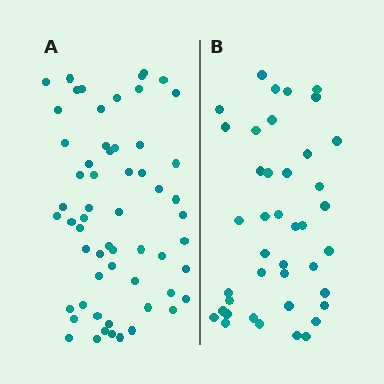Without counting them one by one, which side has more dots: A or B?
Region A (the left region) has more dots.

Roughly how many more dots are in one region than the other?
Region A has approximately 20 more dots than region B.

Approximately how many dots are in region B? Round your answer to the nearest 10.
About 40 dots. (The exact count is 41, which rounds to 40.)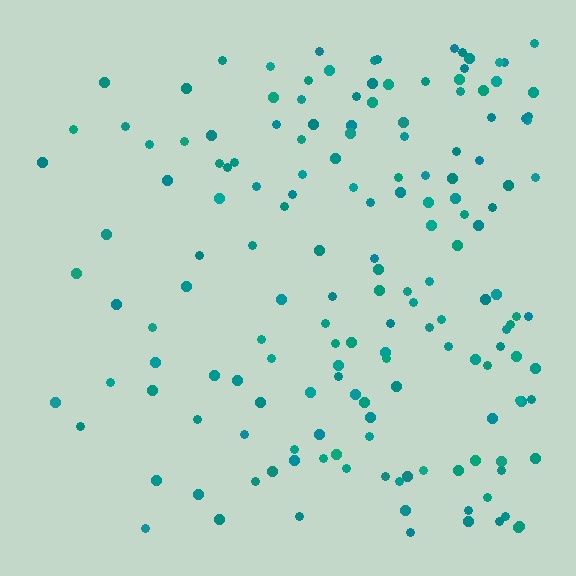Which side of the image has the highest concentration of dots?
The right.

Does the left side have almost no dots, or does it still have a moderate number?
Still a moderate number, just noticeably fewer than the right.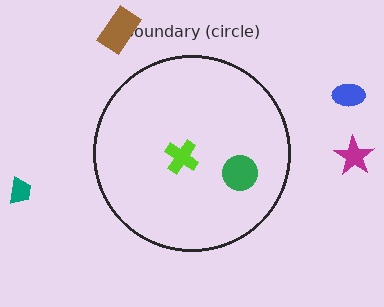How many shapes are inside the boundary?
2 inside, 4 outside.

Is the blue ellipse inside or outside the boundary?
Outside.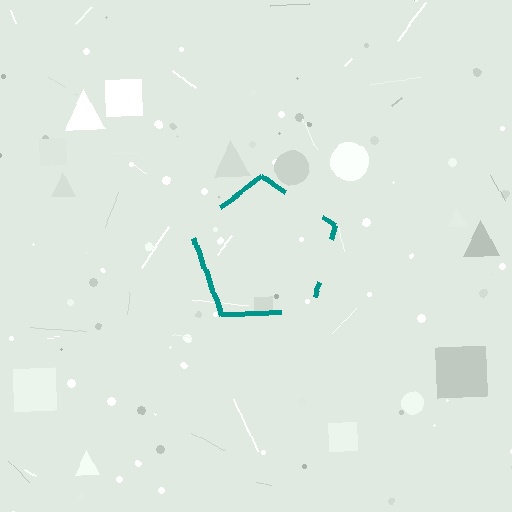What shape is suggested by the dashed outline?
The dashed outline suggests a pentagon.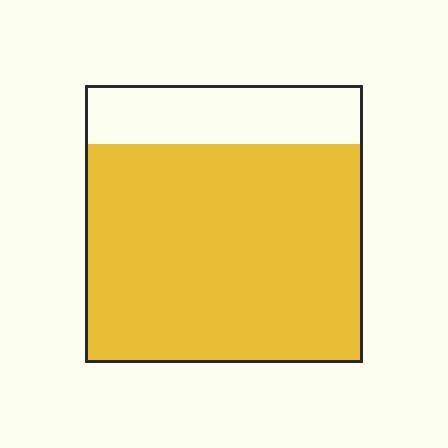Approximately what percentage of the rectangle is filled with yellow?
Approximately 80%.